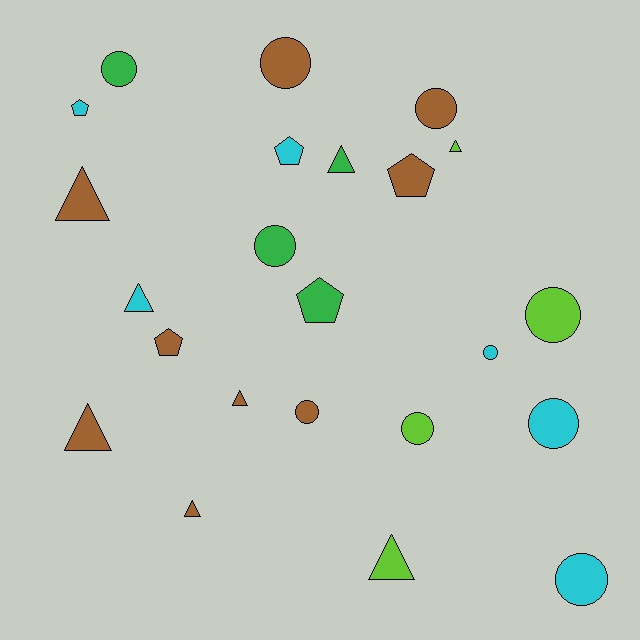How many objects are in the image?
There are 23 objects.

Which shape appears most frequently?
Circle, with 10 objects.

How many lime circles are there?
There are 2 lime circles.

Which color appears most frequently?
Brown, with 9 objects.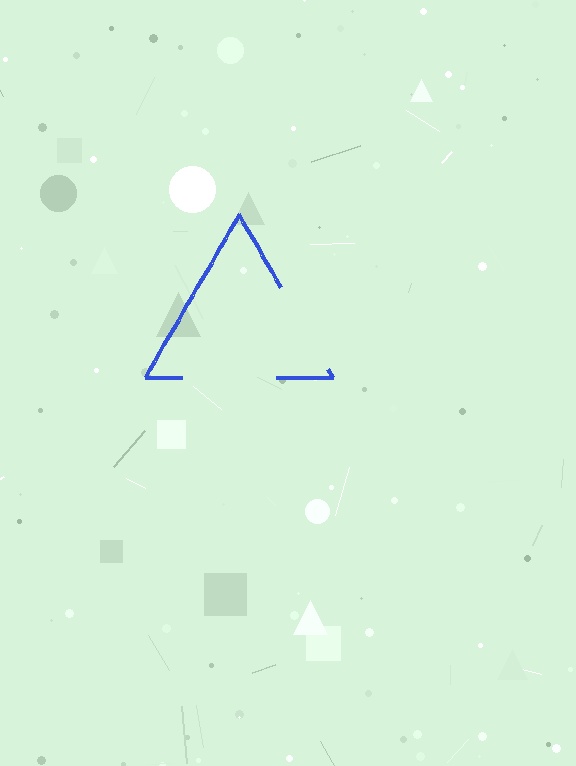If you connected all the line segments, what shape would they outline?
They would outline a triangle.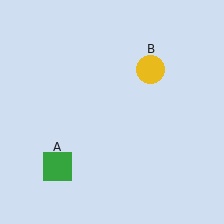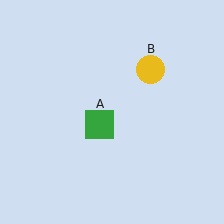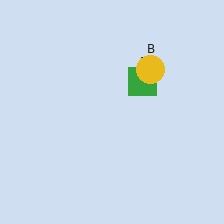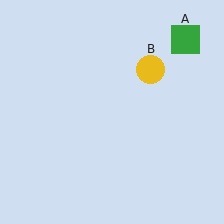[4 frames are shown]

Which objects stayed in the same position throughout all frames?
Yellow circle (object B) remained stationary.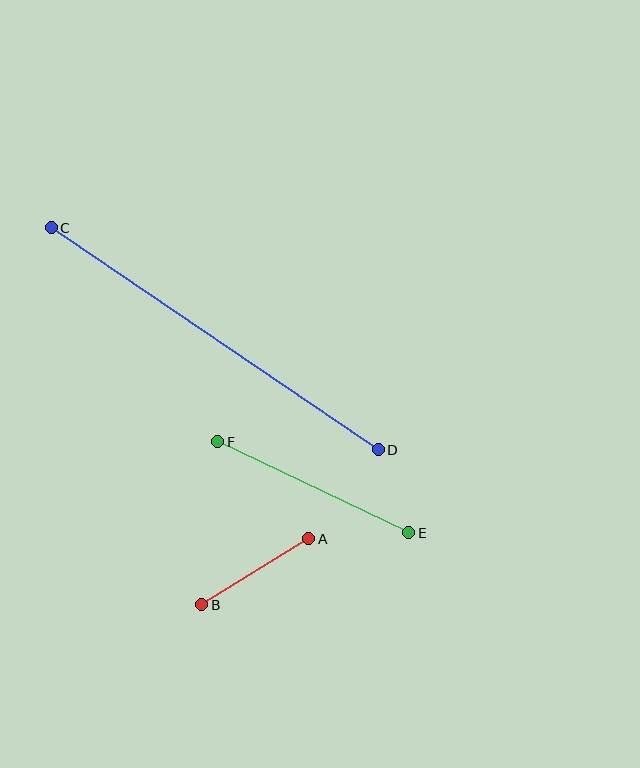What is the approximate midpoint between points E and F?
The midpoint is at approximately (313, 487) pixels.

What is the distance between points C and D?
The distance is approximately 395 pixels.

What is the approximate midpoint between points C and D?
The midpoint is at approximately (215, 339) pixels.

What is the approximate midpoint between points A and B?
The midpoint is at approximately (255, 572) pixels.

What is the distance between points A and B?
The distance is approximately 126 pixels.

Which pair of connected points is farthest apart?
Points C and D are farthest apart.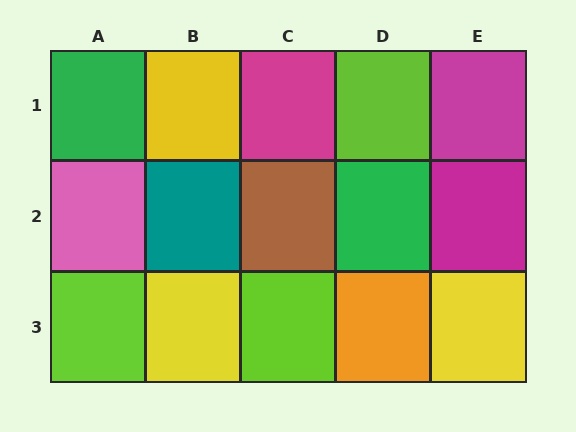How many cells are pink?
1 cell is pink.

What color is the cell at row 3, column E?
Yellow.